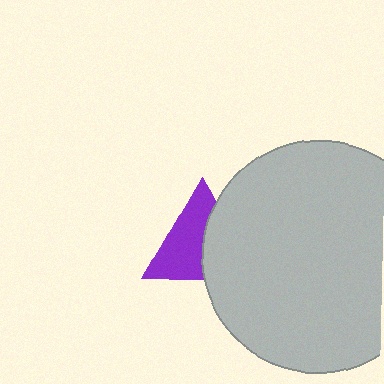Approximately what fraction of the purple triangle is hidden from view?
Roughly 42% of the purple triangle is hidden behind the light gray circle.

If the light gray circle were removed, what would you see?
You would see the complete purple triangle.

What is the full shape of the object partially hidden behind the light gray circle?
The partially hidden object is a purple triangle.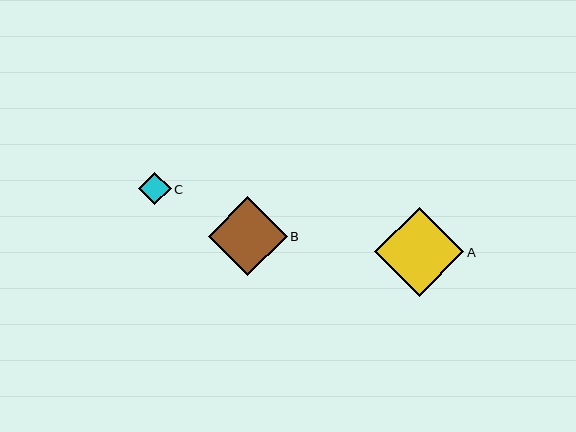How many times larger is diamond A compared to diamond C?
Diamond A is approximately 2.7 times the size of diamond C.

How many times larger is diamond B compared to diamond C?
Diamond B is approximately 2.4 times the size of diamond C.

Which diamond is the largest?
Diamond A is the largest with a size of approximately 89 pixels.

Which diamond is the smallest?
Diamond C is the smallest with a size of approximately 32 pixels.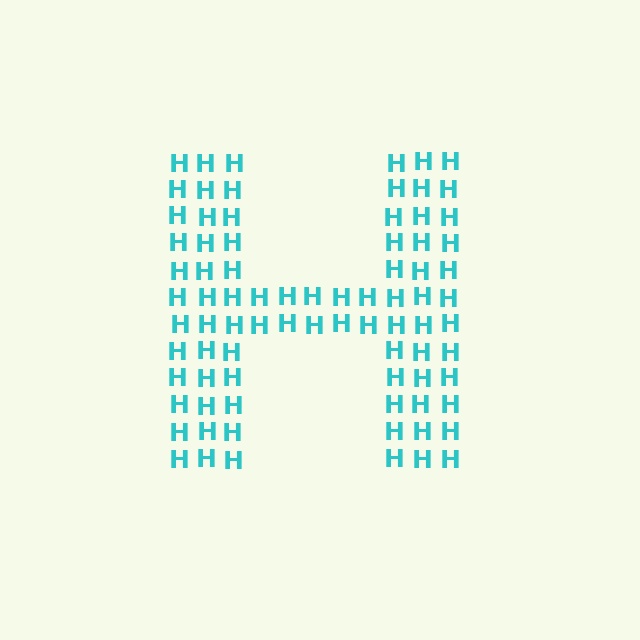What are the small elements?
The small elements are letter H's.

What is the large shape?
The large shape is the letter H.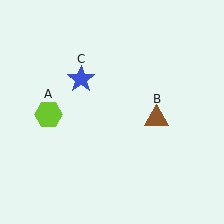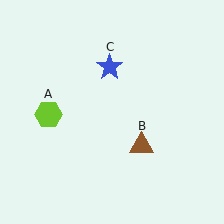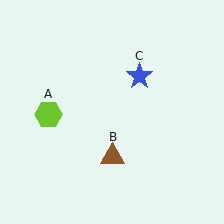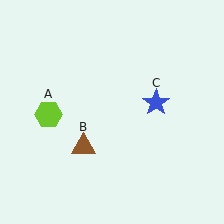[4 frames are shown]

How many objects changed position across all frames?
2 objects changed position: brown triangle (object B), blue star (object C).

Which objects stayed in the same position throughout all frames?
Lime hexagon (object A) remained stationary.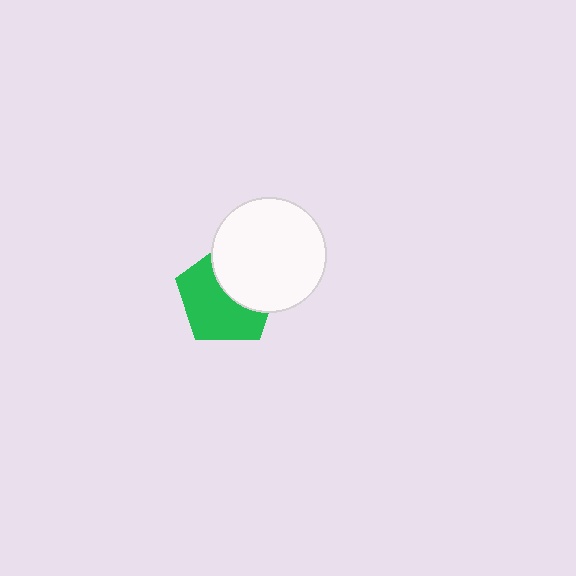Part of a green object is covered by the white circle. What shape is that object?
It is a pentagon.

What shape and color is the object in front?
The object in front is a white circle.